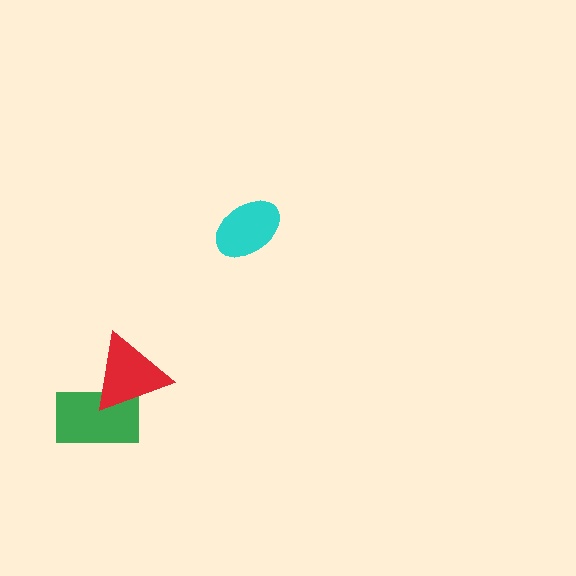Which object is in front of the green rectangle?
The red triangle is in front of the green rectangle.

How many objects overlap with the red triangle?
1 object overlaps with the red triangle.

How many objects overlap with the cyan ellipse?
0 objects overlap with the cyan ellipse.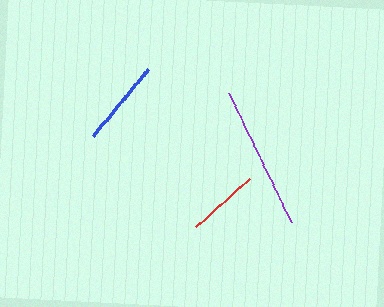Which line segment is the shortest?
The red line is the shortest at approximately 73 pixels.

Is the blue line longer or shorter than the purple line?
The purple line is longer than the blue line.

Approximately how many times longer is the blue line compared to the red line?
The blue line is approximately 1.2 times the length of the red line.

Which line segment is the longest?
The purple line is the longest at approximately 144 pixels.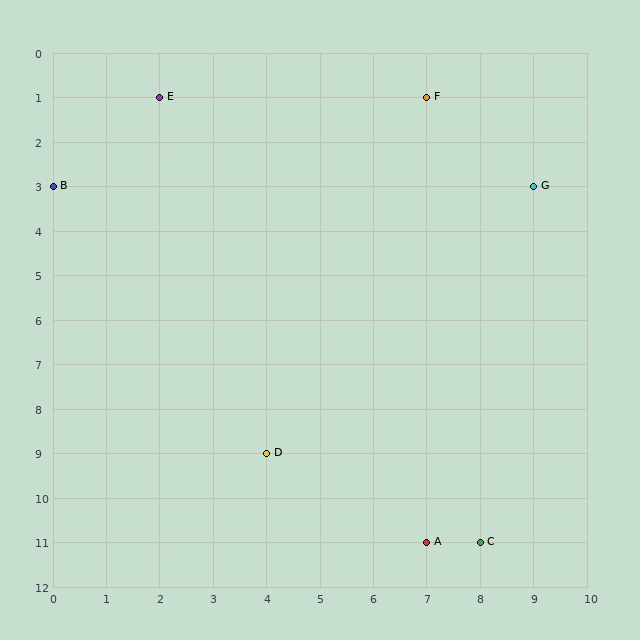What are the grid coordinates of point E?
Point E is at grid coordinates (2, 1).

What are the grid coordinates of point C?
Point C is at grid coordinates (8, 11).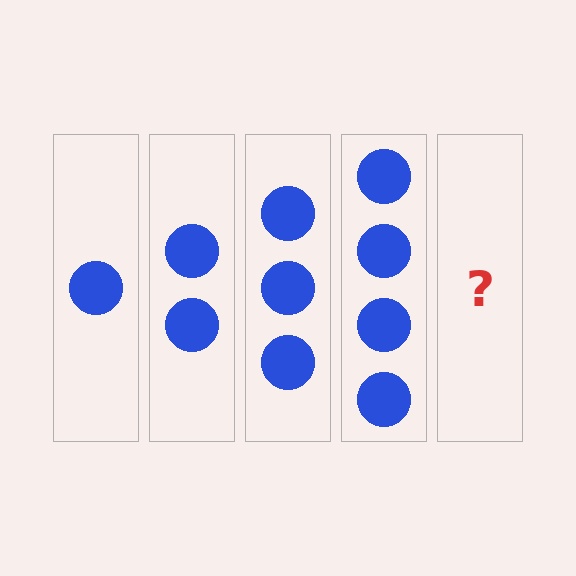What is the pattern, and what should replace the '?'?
The pattern is that each step adds one more circle. The '?' should be 5 circles.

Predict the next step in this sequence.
The next step is 5 circles.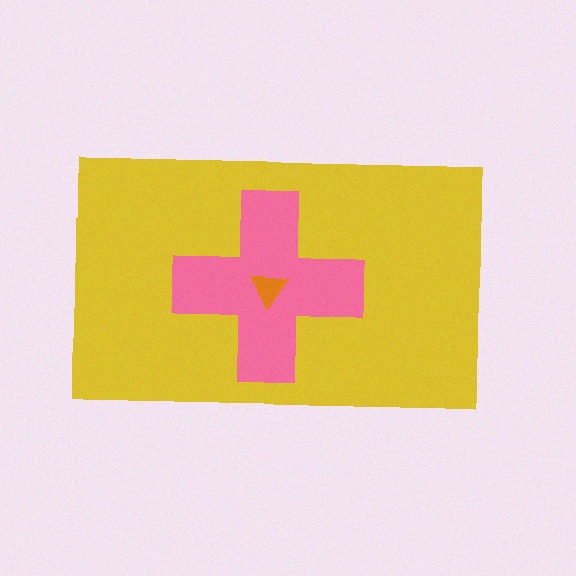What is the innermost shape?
The orange triangle.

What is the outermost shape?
The yellow rectangle.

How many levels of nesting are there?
3.